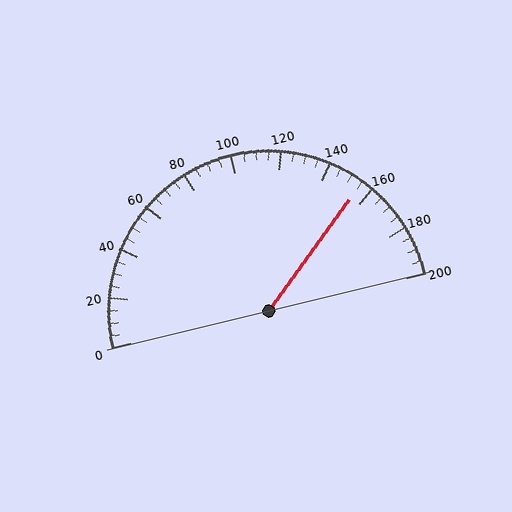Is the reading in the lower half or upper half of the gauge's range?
The reading is in the upper half of the range (0 to 200).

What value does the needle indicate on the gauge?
The needle indicates approximately 155.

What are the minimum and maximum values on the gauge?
The gauge ranges from 0 to 200.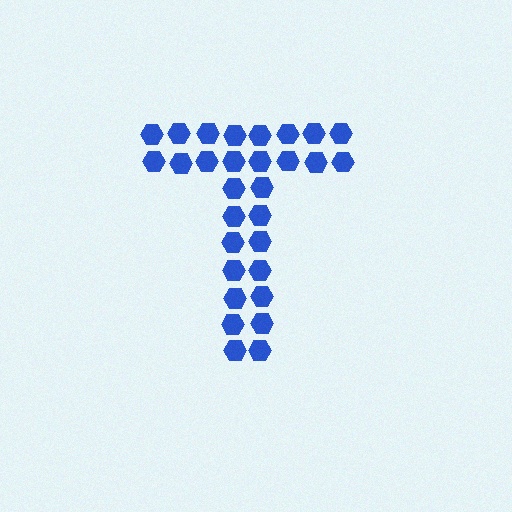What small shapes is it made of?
It is made of small hexagons.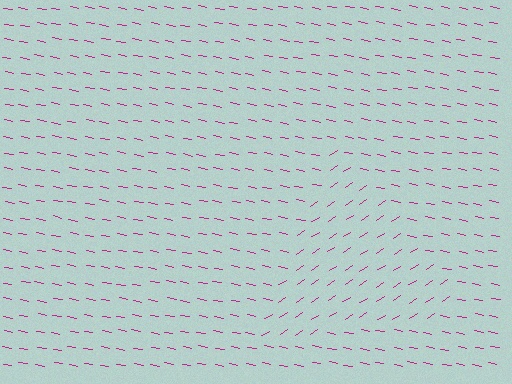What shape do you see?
I see a triangle.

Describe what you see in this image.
The image is filled with small magenta line segments. A triangle region in the image has lines oriented differently from the surrounding lines, creating a visible texture boundary.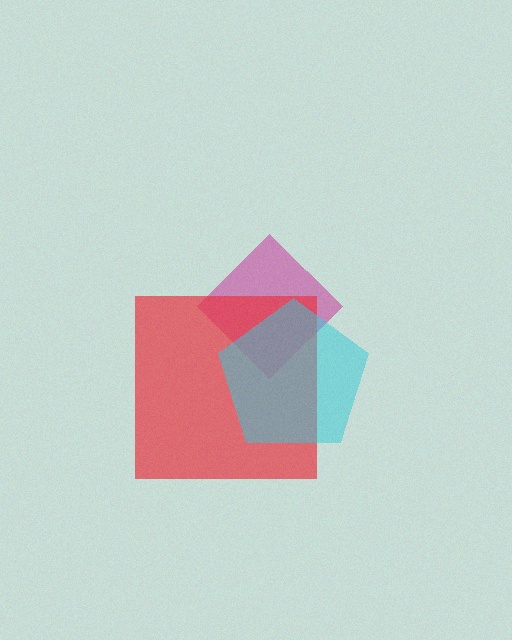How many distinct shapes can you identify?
There are 3 distinct shapes: a magenta diamond, a red square, a cyan pentagon.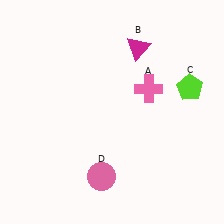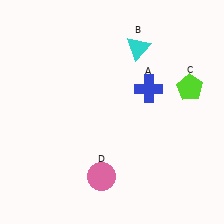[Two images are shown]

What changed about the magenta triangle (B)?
In Image 1, B is magenta. In Image 2, it changed to cyan.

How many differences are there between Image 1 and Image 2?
There are 2 differences between the two images.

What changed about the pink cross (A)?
In Image 1, A is pink. In Image 2, it changed to blue.